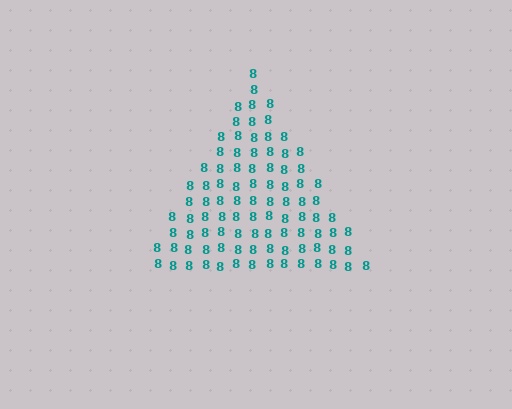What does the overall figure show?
The overall figure shows a triangle.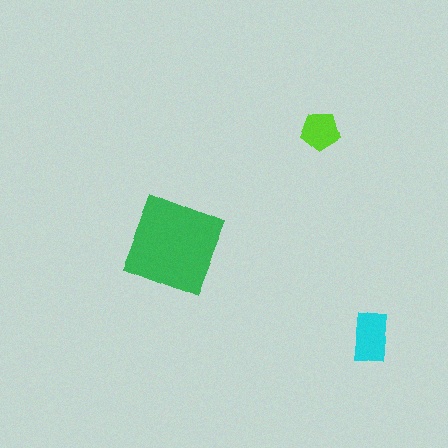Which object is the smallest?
The lime pentagon.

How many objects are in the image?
There are 3 objects in the image.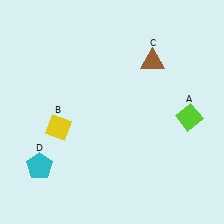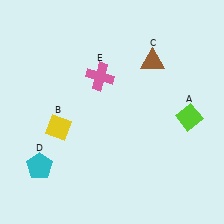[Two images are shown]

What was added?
A pink cross (E) was added in Image 2.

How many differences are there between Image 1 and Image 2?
There is 1 difference between the two images.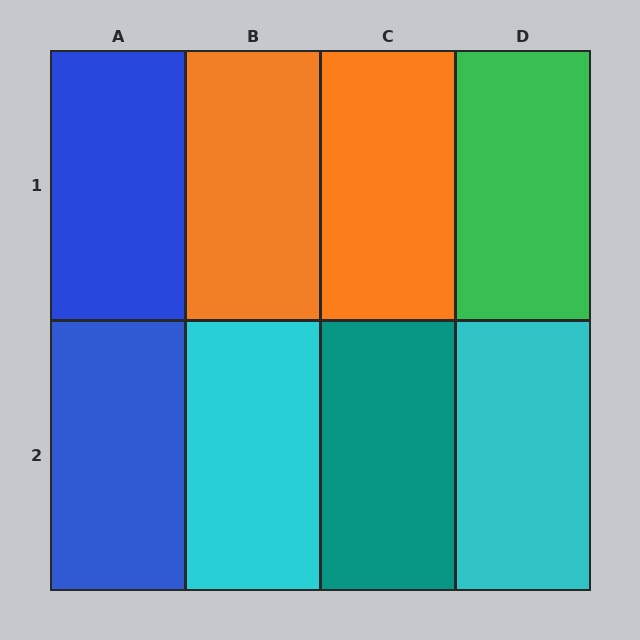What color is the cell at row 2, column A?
Blue.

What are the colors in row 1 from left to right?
Blue, orange, orange, green.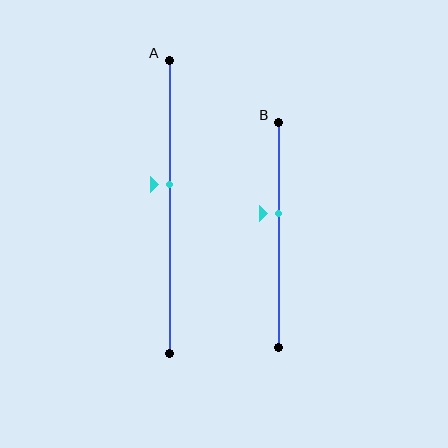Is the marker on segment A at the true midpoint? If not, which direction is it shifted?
No, the marker on segment A is shifted upward by about 8% of the segment length.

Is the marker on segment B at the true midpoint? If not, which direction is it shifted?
No, the marker on segment B is shifted upward by about 9% of the segment length.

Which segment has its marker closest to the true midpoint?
Segment A has its marker closest to the true midpoint.